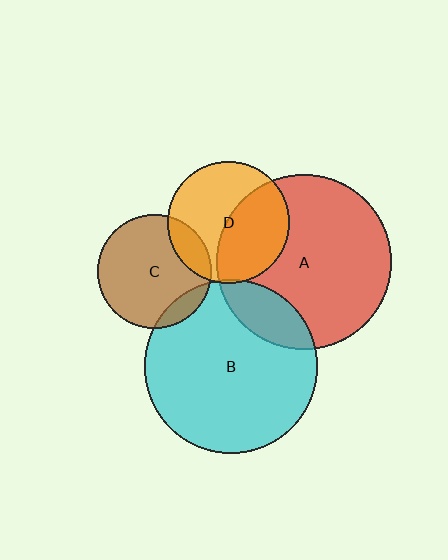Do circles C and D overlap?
Yes.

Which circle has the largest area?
Circle A (red).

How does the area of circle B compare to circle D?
Approximately 2.0 times.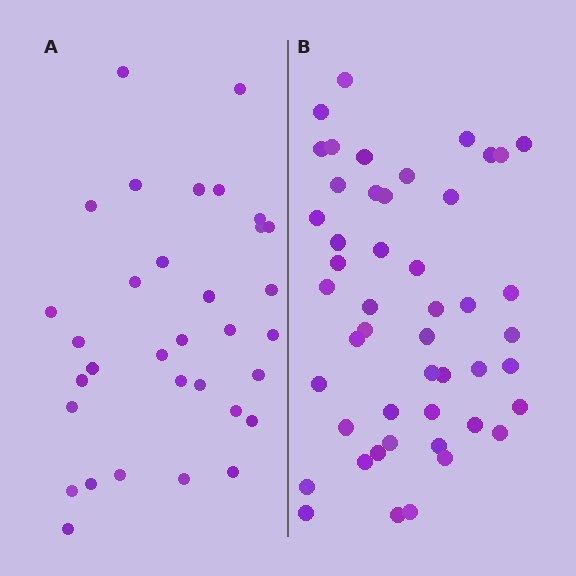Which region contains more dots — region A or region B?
Region B (the right region) has more dots.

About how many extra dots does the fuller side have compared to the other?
Region B has approximately 15 more dots than region A.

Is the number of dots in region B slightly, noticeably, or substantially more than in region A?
Region B has substantially more. The ratio is roughly 1.5 to 1.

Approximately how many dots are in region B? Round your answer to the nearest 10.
About 50 dots. (The exact count is 48, which rounds to 50.)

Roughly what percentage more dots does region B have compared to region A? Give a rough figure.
About 45% more.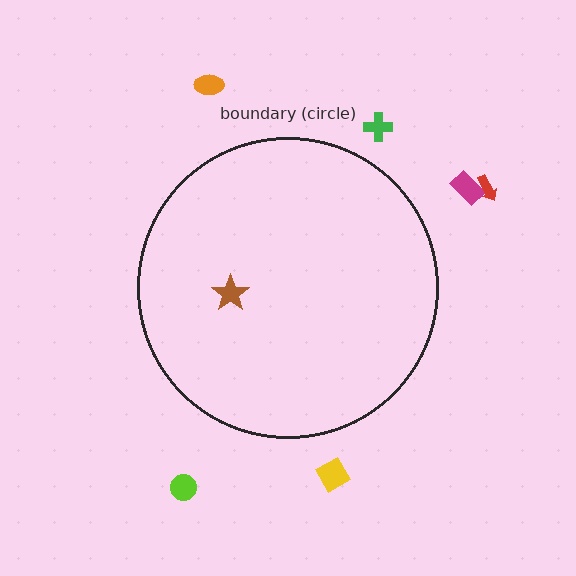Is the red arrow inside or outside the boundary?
Outside.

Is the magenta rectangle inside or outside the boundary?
Outside.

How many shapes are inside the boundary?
1 inside, 6 outside.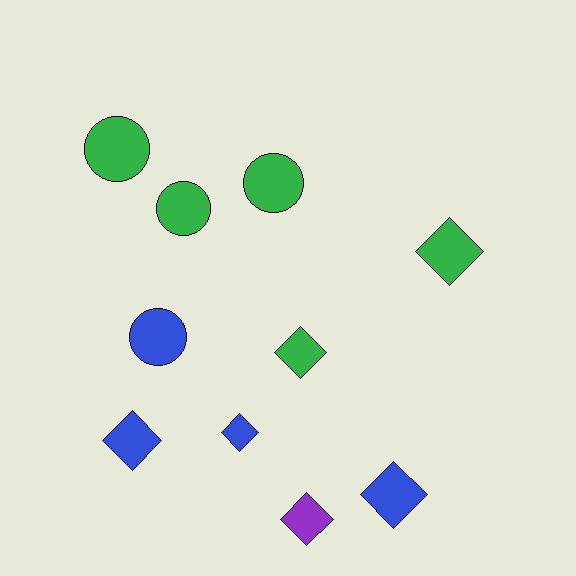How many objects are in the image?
There are 10 objects.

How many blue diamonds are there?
There are 3 blue diamonds.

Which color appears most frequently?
Green, with 5 objects.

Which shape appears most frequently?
Diamond, with 6 objects.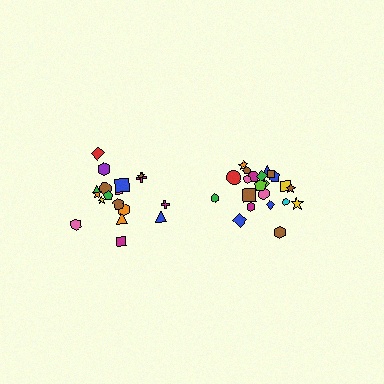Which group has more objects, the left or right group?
The right group.